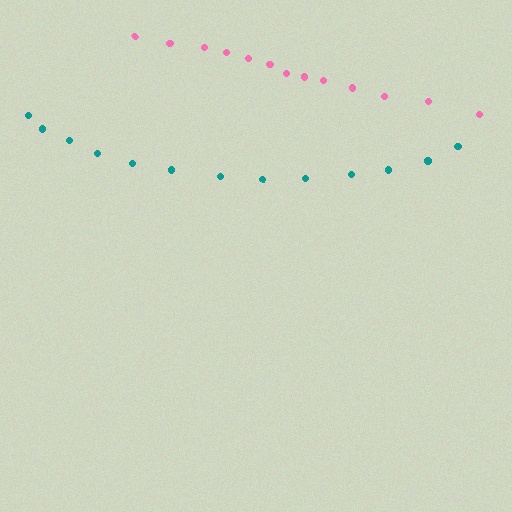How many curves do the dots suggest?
There are 2 distinct paths.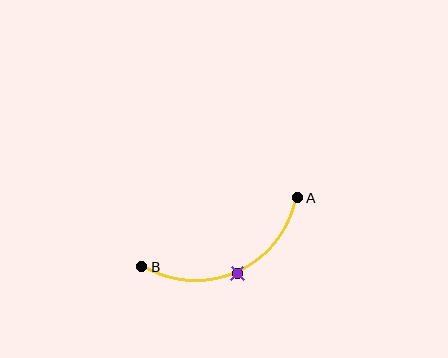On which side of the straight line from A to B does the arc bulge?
The arc bulges below the straight line connecting A and B.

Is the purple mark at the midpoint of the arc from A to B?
Yes. The purple mark lies on the arc at equal arc-length from both A and B — it is the arc midpoint.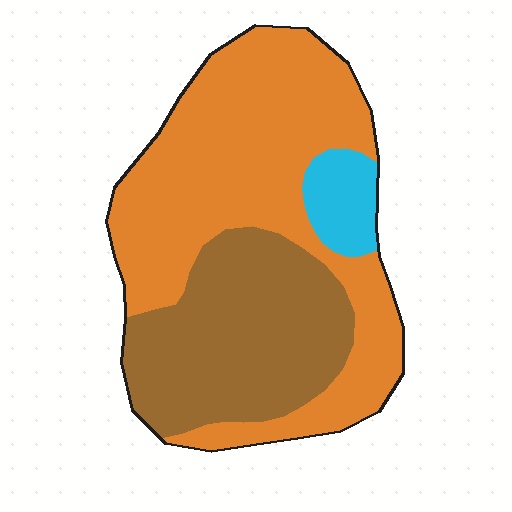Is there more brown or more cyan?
Brown.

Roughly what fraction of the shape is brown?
Brown takes up about three eighths (3/8) of the shape.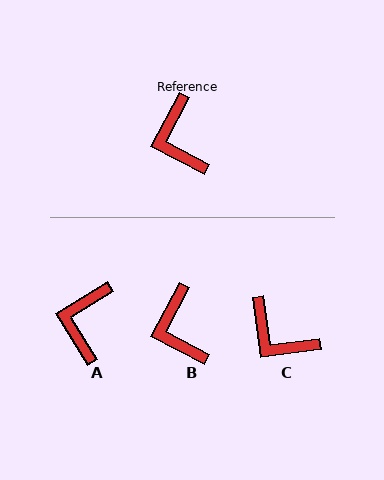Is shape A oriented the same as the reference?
No, it is off by about 30 degrees.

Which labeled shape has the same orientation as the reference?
B.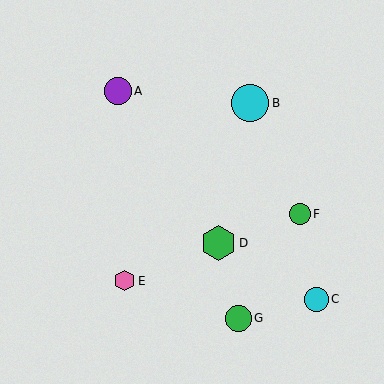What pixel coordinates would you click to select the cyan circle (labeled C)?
Click at (316, 299) to select the cyan circle C.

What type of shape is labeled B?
Shape B is a cyan circle.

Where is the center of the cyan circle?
The center of the cyan circle is at (250, 103).